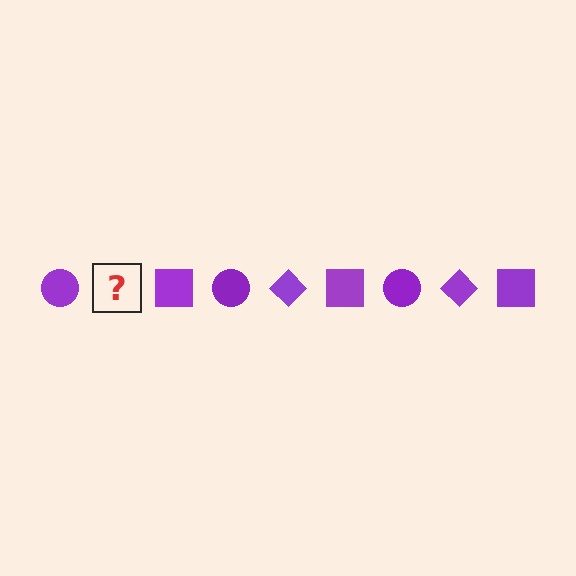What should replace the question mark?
The question mark should be replaced with a purple diamond.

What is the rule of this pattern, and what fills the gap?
The rule is that the pattern cycles through circle, diamond, square shapes in purple. The gap should be filled with a purple diamond.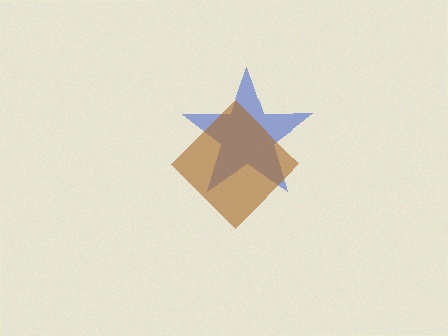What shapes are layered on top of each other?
The layered shapes are: a blue star, a brown diamond.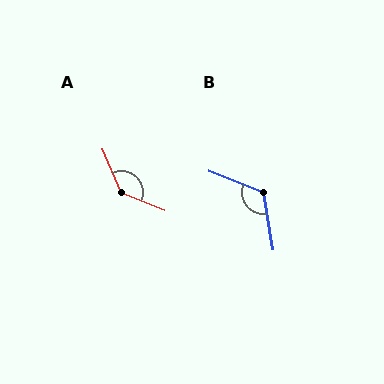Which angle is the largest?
A, at approximately 134 degrees.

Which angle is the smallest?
B, at approximately 121 degrees.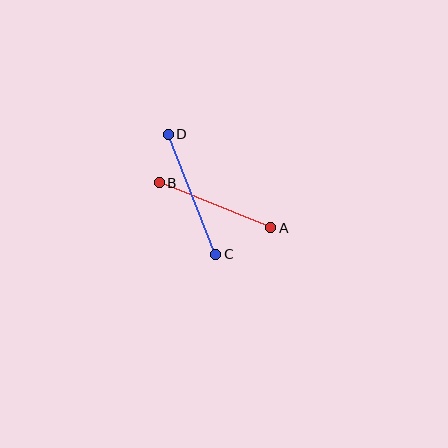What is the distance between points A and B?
The distance is approximately 120 pixels.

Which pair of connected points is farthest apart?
Points C and D are farthest apart.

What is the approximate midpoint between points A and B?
The midpoint is at approximately (215, 205) pixels.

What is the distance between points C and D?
The distance is approximately 129 pixels.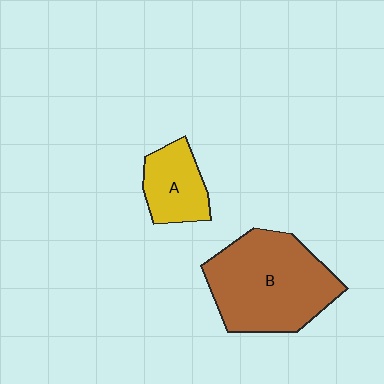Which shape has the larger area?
Shape B (brown).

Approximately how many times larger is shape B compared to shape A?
Approximately 2.3 times.